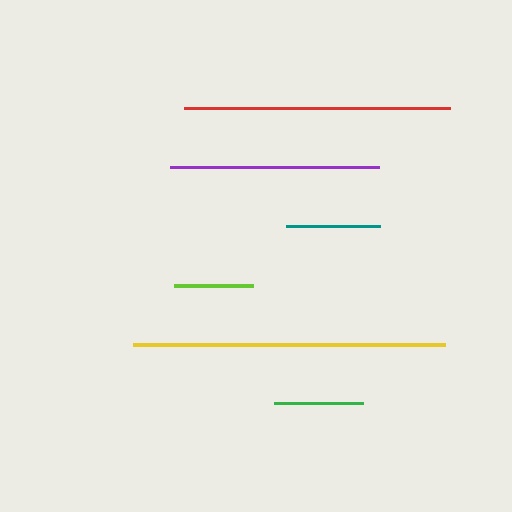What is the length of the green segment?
The green segment is approximately 89 pixels long.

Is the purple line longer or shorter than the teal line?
The purple line is longer than the teal line.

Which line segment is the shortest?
The lime line is the shortest at approximately 79 pixels.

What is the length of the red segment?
The red segment is approximately 265 pixels long.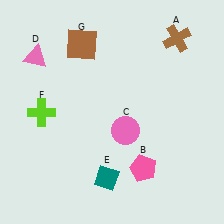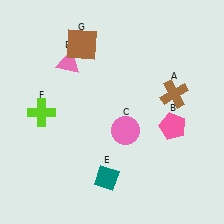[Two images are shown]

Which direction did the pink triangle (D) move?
The pink triangle (D) moved right.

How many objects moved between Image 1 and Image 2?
3 objects moved between the two images.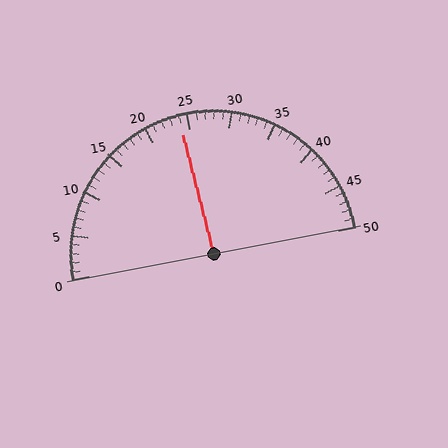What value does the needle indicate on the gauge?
The needle indicates approximately 24.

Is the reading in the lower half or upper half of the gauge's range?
The reading is in the lower half of the range (0 to 50).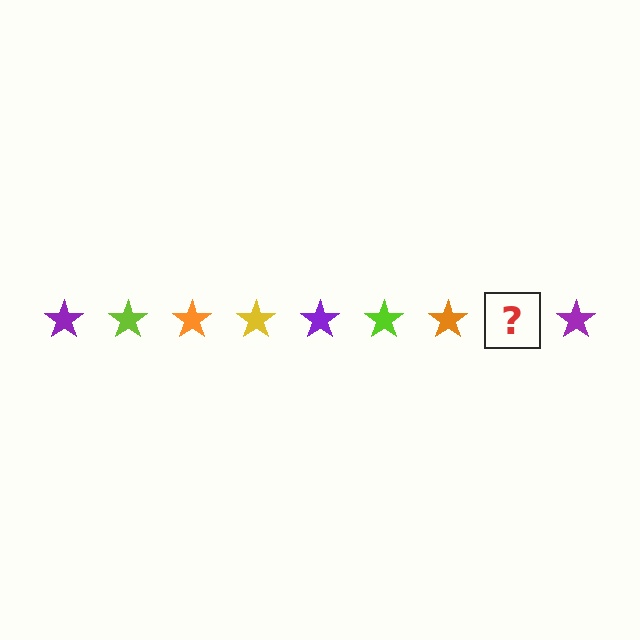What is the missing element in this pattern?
The missing element is a yellow star.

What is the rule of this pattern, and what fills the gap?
The rule is that the pattern cycles through purple, lime, orange, yellow stars. The gap should be filled with a yellow star.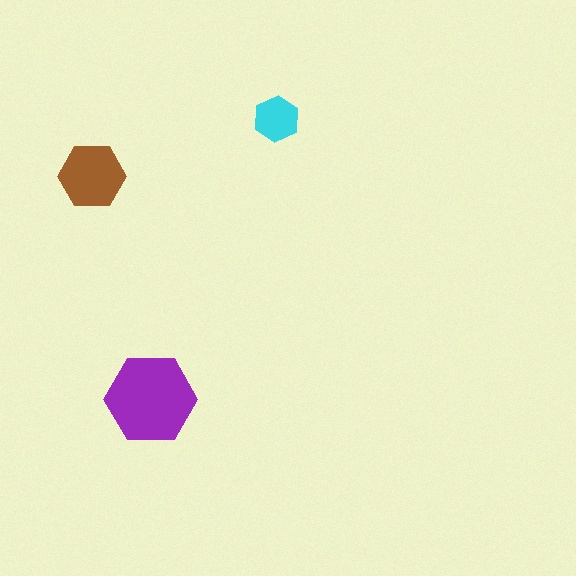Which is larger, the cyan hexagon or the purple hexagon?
The purple one.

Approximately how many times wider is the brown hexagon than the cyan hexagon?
About 1.5 times wider.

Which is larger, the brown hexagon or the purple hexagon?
The purple one.